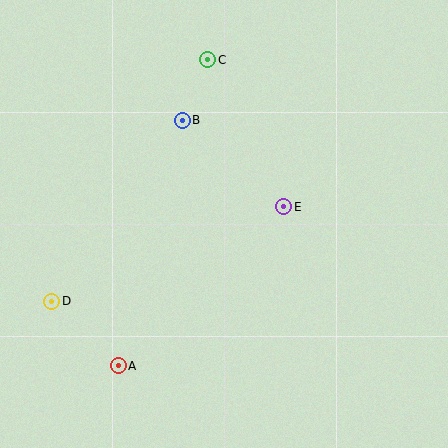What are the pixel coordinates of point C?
Point C is at (208, 60).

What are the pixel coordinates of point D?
Point D is at (52, 301).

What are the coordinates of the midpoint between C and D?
The midpoint between C and D is at (130, 181).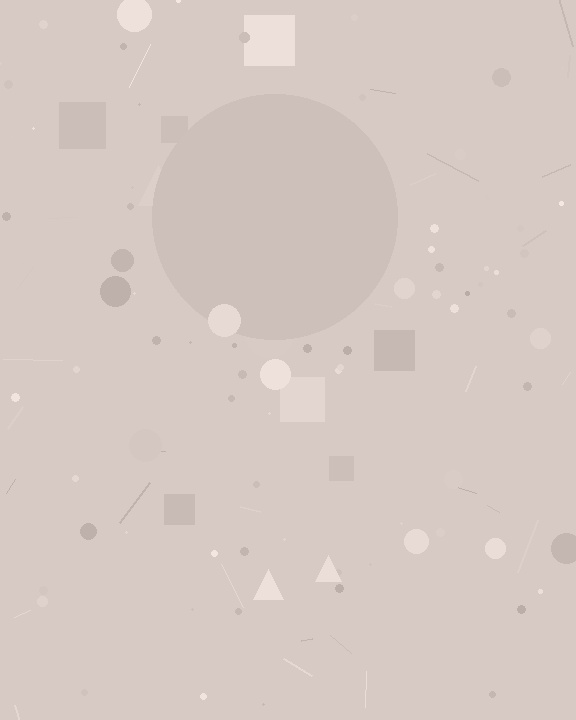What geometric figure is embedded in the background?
A circle is embedded in the background.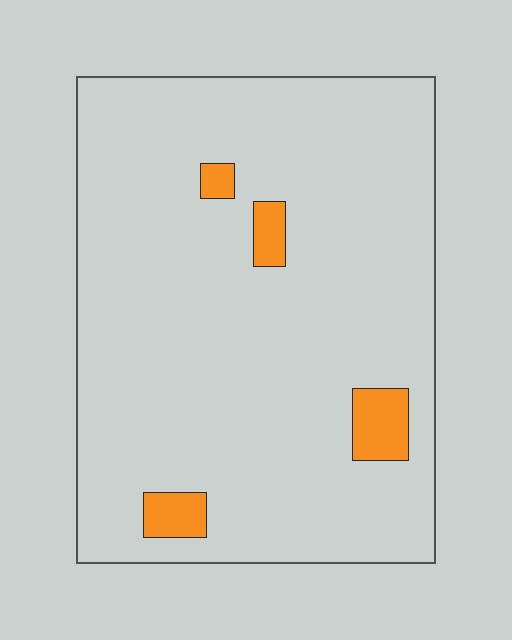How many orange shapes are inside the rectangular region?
4.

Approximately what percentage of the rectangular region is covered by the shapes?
Approximately 5%.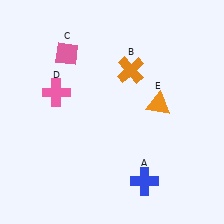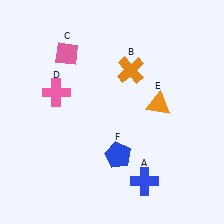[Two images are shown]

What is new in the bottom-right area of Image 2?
A blue pentagon (F) was added in the bottom-right area of Image 2.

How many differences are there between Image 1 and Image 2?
There is 1 difference between the two images.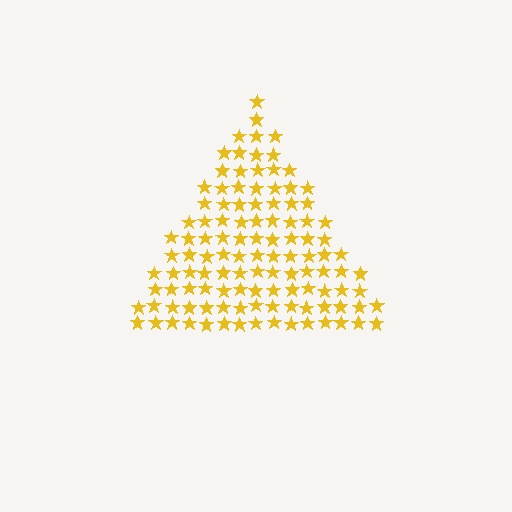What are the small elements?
The small elements are stars.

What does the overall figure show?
The overall figure shows a triangle.